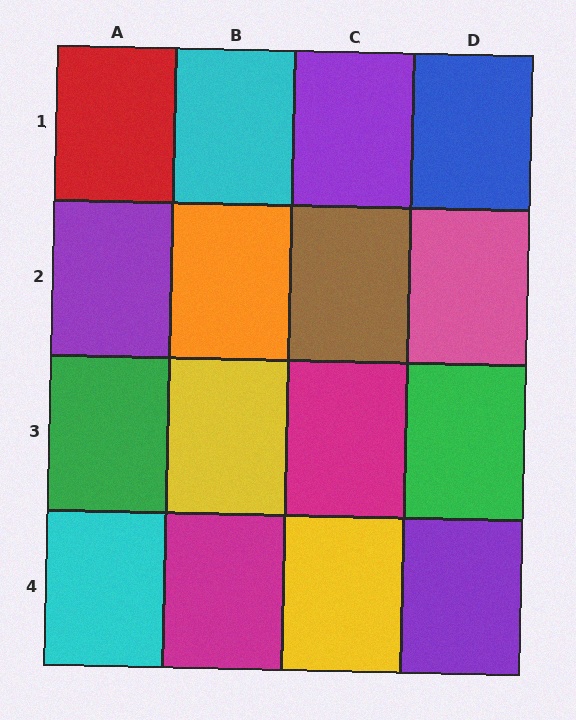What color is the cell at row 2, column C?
Brown.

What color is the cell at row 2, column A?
Purple.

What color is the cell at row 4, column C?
Yellow.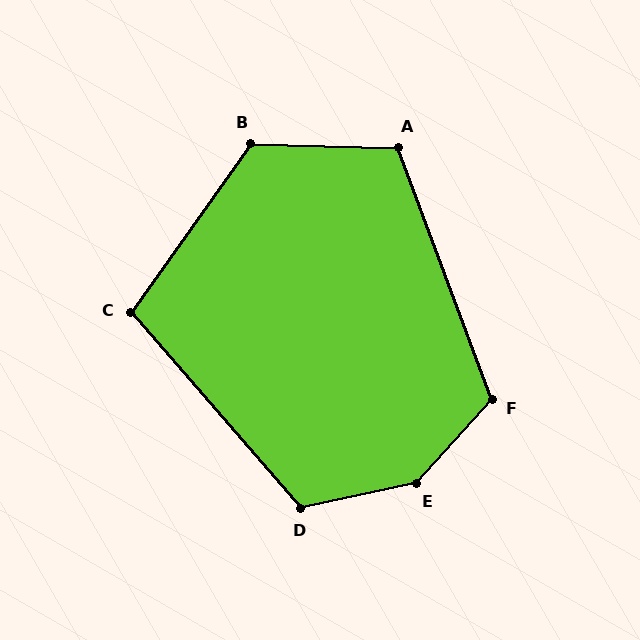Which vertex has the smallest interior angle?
C, at approximately 104 degrees.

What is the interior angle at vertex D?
Approximately 119 degrees (obtuse).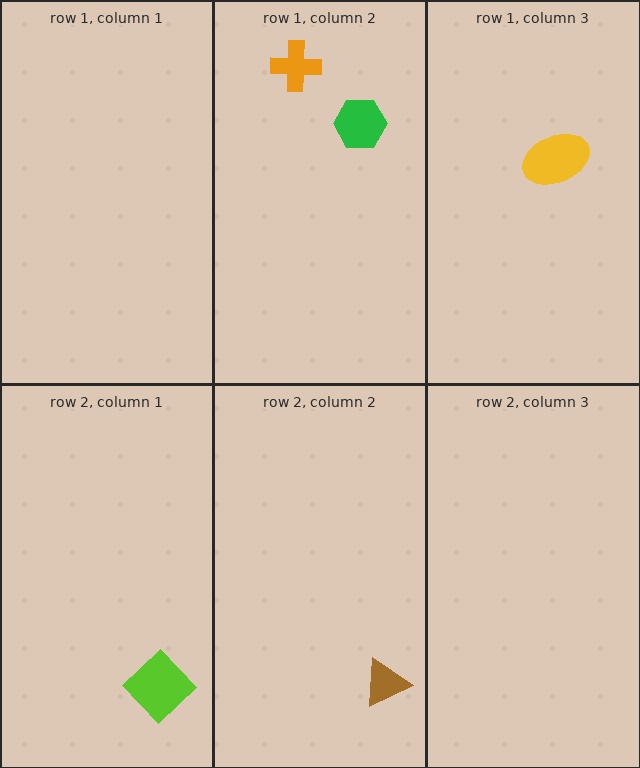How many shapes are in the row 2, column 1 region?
1.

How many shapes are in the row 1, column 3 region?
1.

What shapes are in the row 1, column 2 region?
The green hexagon, the orange cross.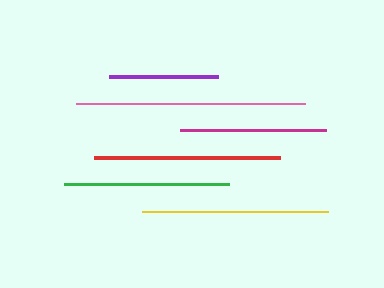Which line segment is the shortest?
The purple line is the shortest at approximately 109 pixels.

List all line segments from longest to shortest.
From longest to shortest: pink, red, yellow, green, magenta, purple.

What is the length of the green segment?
The green segment is approximately 164 pixels long.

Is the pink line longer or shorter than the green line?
The pink line is longer than the green line.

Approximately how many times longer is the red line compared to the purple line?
The red line is approximately 1.7 times the length of the purple line.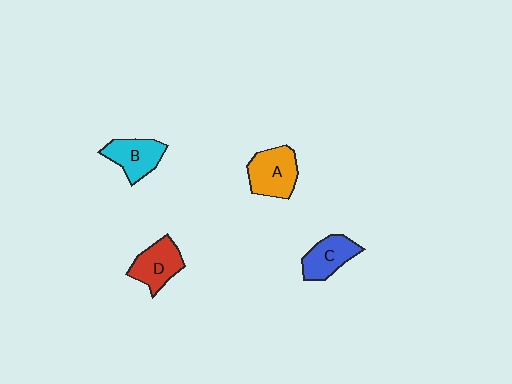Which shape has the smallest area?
Shape C (blue).